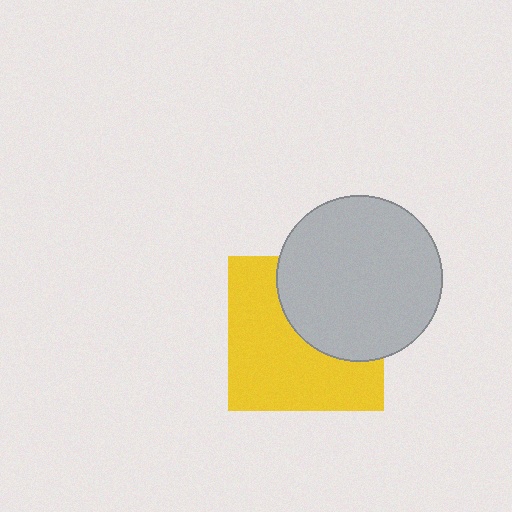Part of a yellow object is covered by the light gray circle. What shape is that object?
It is a square.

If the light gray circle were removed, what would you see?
You would see the complete yellow square.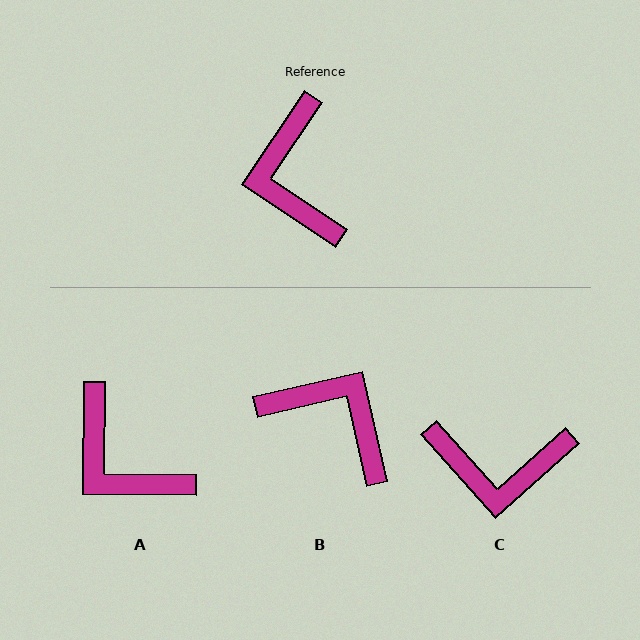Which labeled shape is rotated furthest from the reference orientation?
B, about 133 degrees away.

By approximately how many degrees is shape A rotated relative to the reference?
Approximately 34 degrees counter-clockwise.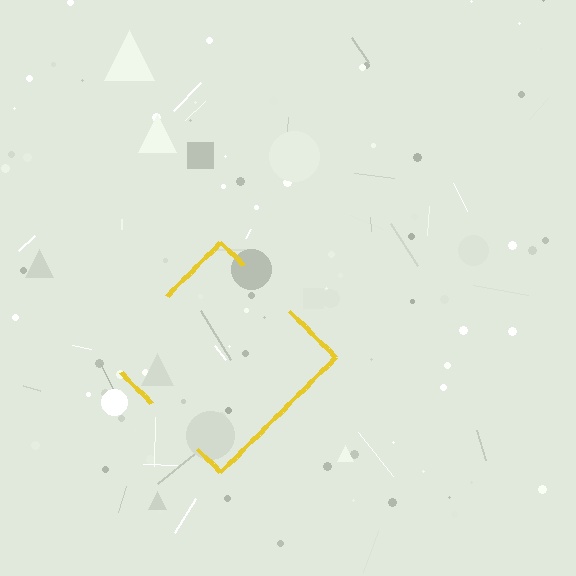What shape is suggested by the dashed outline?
The dashed outline suggests a diamond.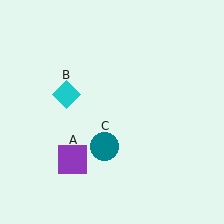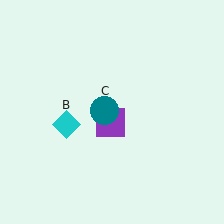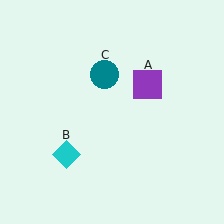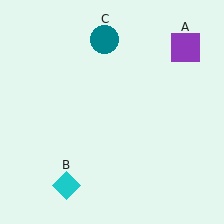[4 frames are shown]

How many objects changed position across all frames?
3 objects changed position: purple square (object A), cyan diamond (object B), teal circle (object C).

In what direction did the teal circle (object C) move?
The teal circle (object C) moved up.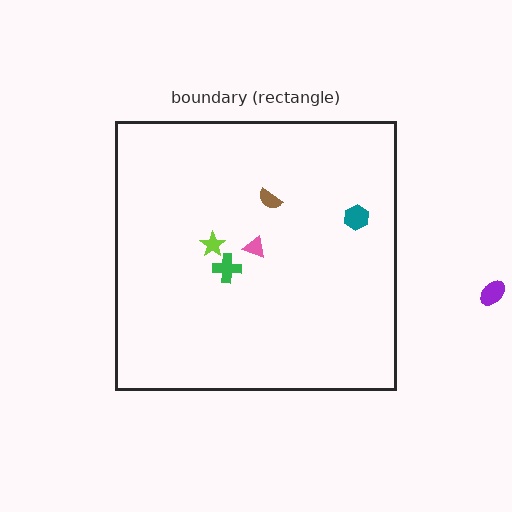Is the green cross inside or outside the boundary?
Inside.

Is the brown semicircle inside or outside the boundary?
Inside.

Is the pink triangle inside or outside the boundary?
Inside.